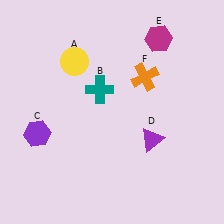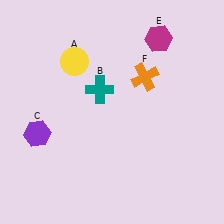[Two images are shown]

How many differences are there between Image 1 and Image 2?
There is 1 difference between the two images.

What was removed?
The purple triangle (D) was removed in Image 2.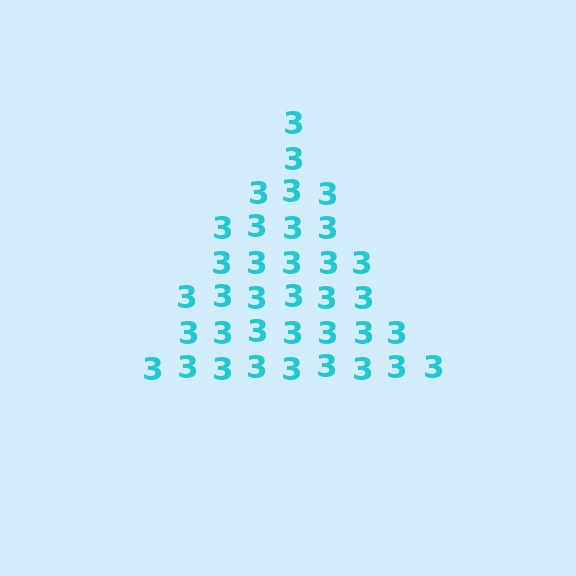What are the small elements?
The small elements are digit 3's.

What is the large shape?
The large shape is a triangle.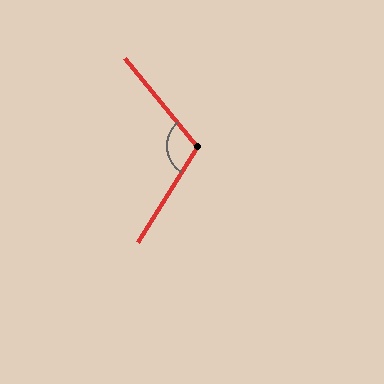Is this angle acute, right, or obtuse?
It is obtuse.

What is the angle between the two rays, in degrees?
Approximately 108 degrees.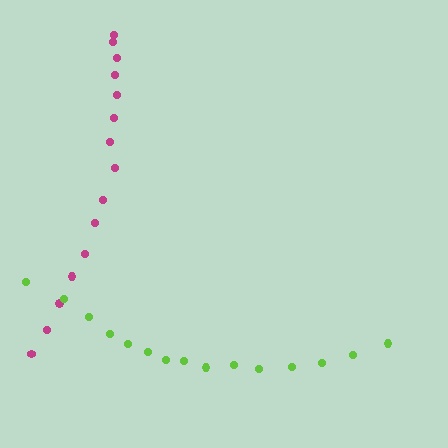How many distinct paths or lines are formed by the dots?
There are 2 distinct paths.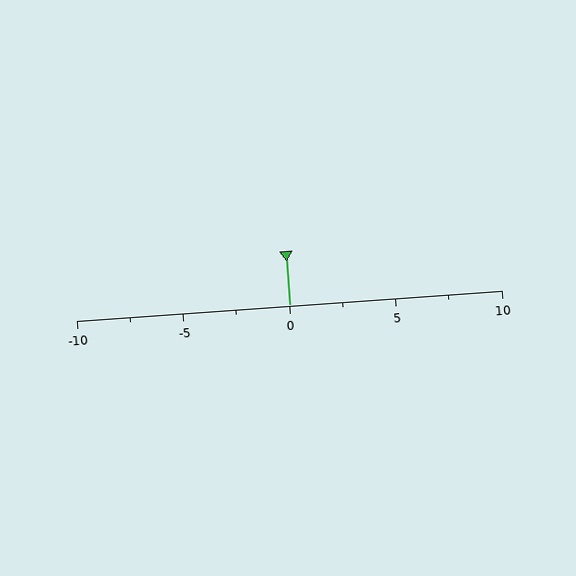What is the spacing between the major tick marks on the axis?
The major ticks are spaced 5 apart.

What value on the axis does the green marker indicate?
The marker indicates approximately 0.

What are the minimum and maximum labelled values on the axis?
The axis runs from -10 to 10.